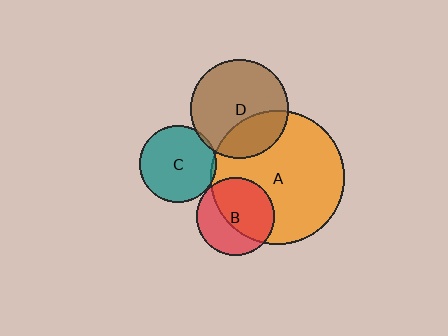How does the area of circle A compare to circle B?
Approximately 2.9 times.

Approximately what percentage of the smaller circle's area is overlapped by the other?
Approximately 30%.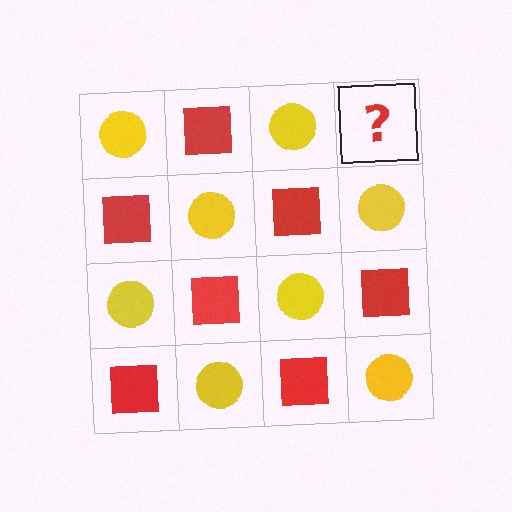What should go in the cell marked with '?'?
The missing cell should contain a red square.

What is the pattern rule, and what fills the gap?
The rule is that it alternates yellow circle and red square in a checkerboard pattern. The gap should be filled with a red square.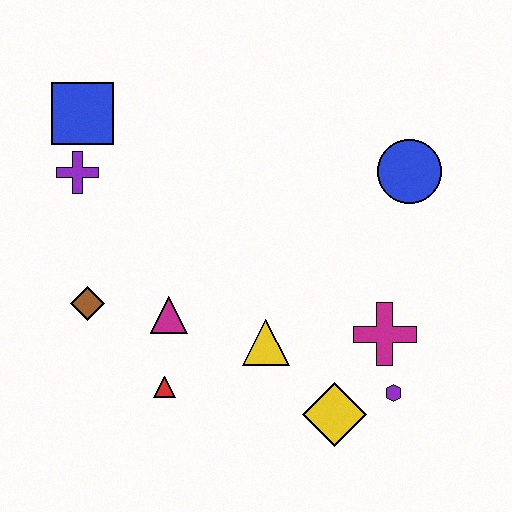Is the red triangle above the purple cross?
No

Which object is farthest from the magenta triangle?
The blue circle is farthest from the magenta triangle.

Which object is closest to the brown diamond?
The magenta triangle is closest to the brown diamond.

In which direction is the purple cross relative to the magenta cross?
The purple cross is to the left of the magenta cross.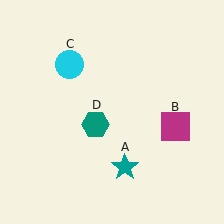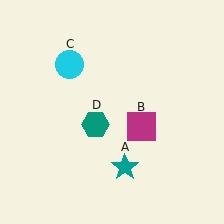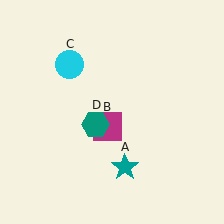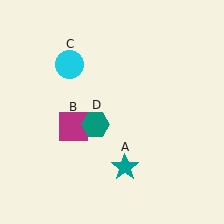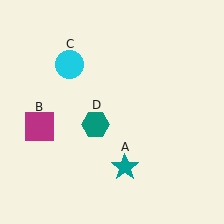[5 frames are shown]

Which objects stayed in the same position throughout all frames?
Teal star (object A) and cyan circle (object C) and teal hexagon (object D) remained stationary.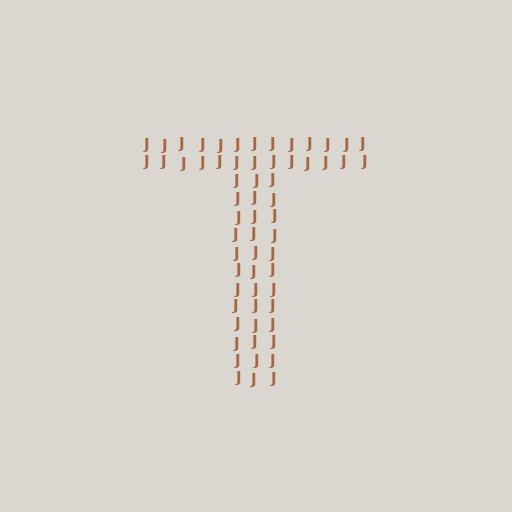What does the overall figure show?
The overall figure shows the letter T.